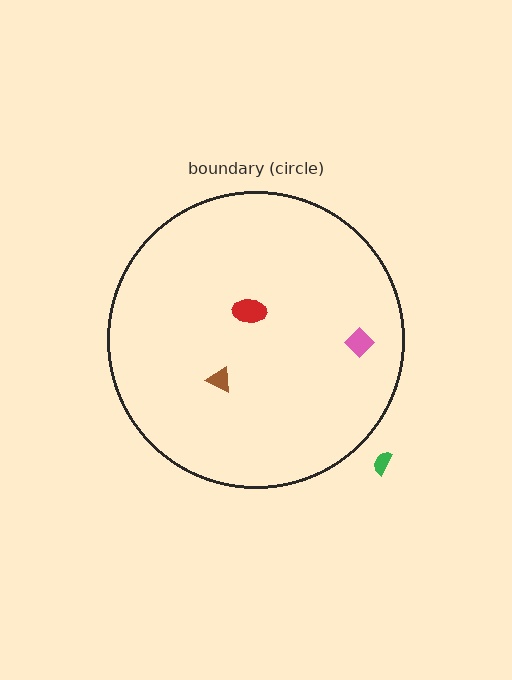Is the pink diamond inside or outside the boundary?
Inside.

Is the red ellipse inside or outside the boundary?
Inside.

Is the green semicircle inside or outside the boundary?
Outside.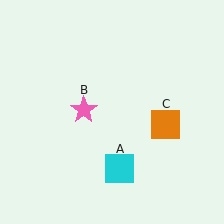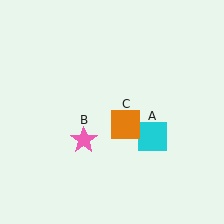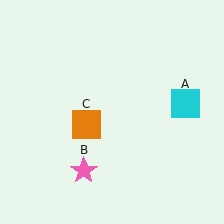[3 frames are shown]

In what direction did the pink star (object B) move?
The pink star (object B) moved down.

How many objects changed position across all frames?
3 objects changed position: cyan square (object A), pink star (object B), orange square (object C).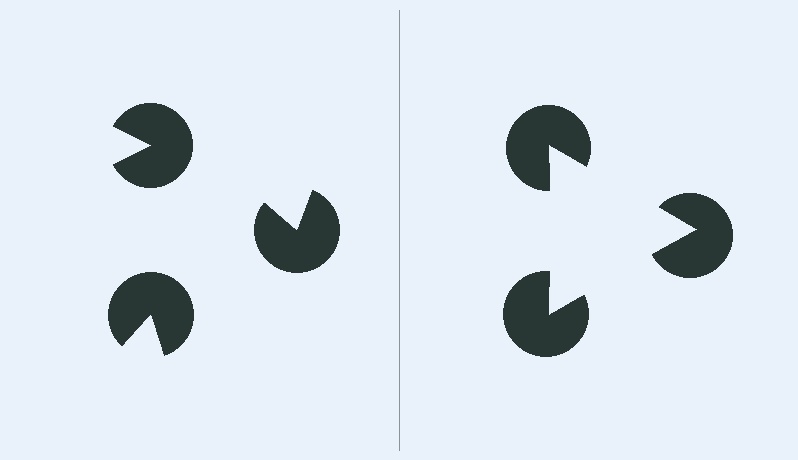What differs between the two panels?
The pac-man discs are positioned identically on both sides; only the wedge orientations differ. On the right they align to a triangle; on the left they are misaligned.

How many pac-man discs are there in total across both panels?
6 — 3 on each side.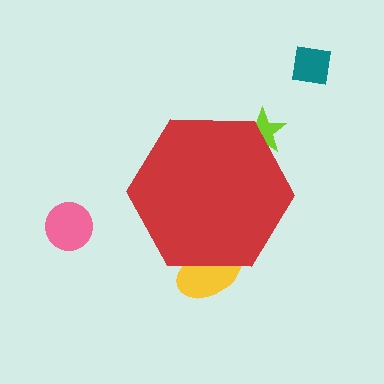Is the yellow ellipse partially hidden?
Yes, the yellow ellipse is partially hidden behind the red hexagon.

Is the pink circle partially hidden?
No, the pink circle is fully visible.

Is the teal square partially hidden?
No, the teal square is fully visible.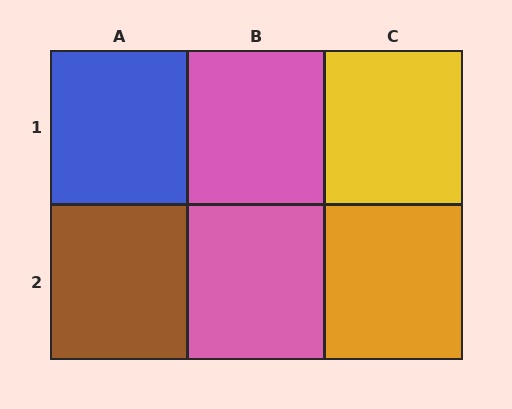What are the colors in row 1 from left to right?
Blue, pink, yellow.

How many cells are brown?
1 cell is brown.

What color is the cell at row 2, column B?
Pink.